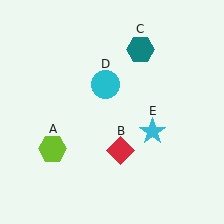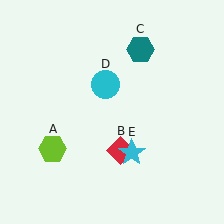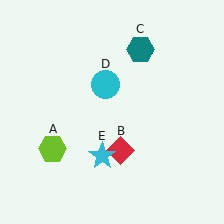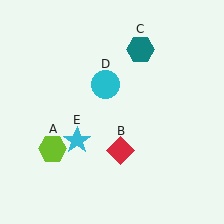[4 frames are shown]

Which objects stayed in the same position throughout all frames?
Lime hexagon (object A) and red diamond (object B) and teal hexagon (object C) and cyan circle (object D) remained stationary.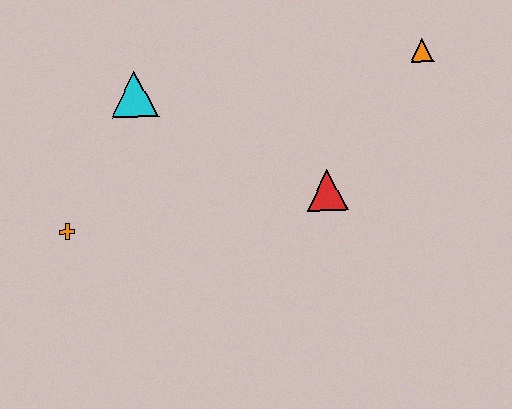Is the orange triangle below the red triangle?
No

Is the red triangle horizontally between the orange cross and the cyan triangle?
No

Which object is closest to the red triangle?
The orange triangle is closest to the red triangle.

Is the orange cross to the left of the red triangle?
Yes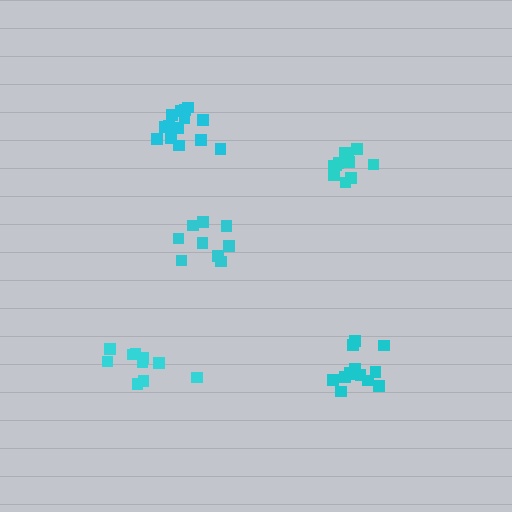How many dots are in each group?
Group 1: 14 dots, Group 2: 11 dots, Group 3: 10 dots, Group 4: 9 dots, Group 5: 14 dots (58 total).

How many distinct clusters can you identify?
There are 5 distinct clusters.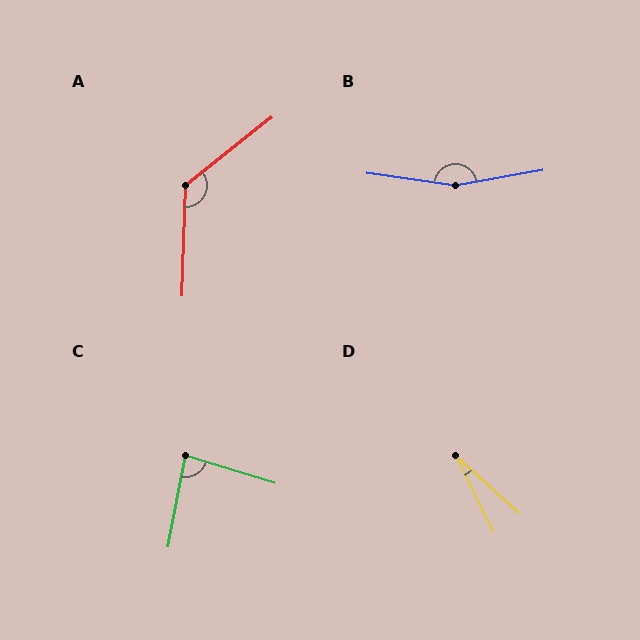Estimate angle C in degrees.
Approximately 84 degrees.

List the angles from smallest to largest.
D (21°), C (84°), A (130°), B (162°).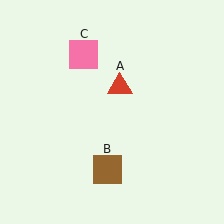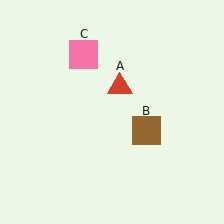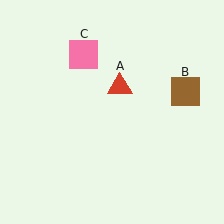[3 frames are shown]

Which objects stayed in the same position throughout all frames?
Red triangle (object A) and pink square (object C) remained stationary.